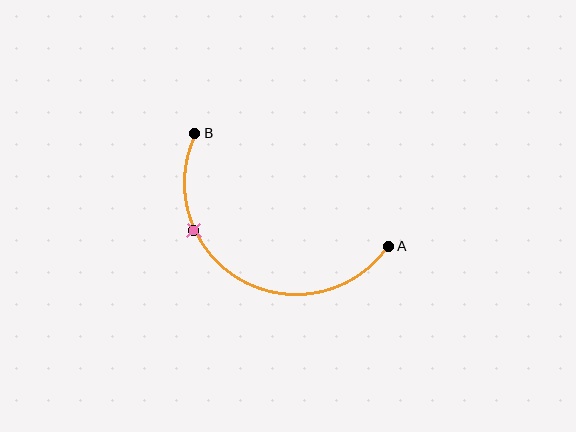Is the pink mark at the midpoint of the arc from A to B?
No. The pink mark lies on the arc but is closer to endpoint B. The arc midpoint would be at the point on the curve equidistant along the arc from both A and B.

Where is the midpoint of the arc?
The arc midpoint is the point on the curve farthest from the straight line joining A and B. It sits below that line.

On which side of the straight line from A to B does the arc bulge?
The arc bulges below the straight line connecting A and B.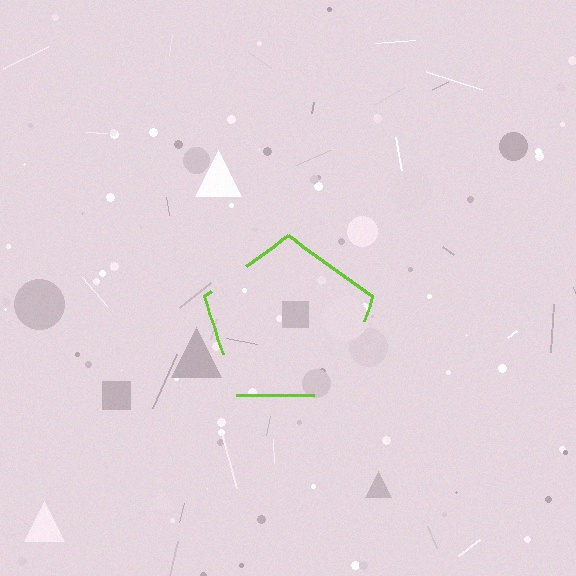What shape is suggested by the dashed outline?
The dashed outline suggests a pentagon.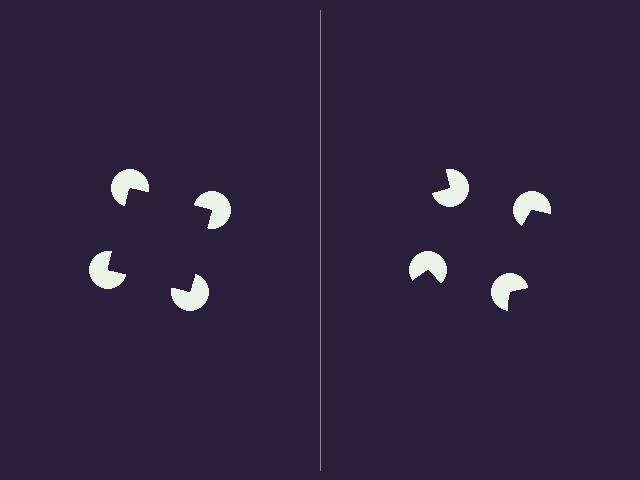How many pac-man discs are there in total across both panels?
8 — 4 on each side.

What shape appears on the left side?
An illusory square.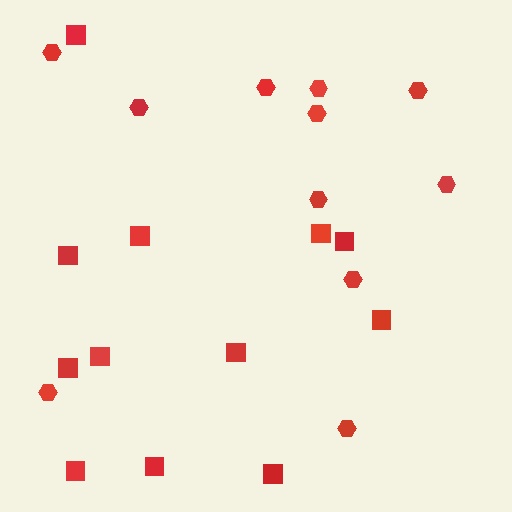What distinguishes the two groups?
There are 2 groups: one group of hexagons (11) and one group of squares (12).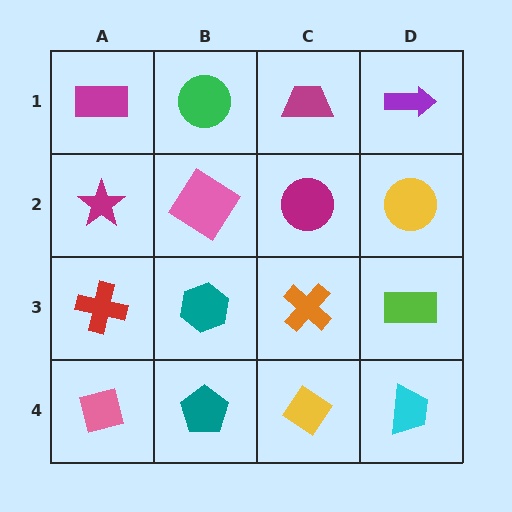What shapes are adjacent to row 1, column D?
A yellow circle (row 2, column D), a magenta trapezoid (row 1, column C).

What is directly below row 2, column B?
A teal hexagon.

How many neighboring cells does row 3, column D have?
3.